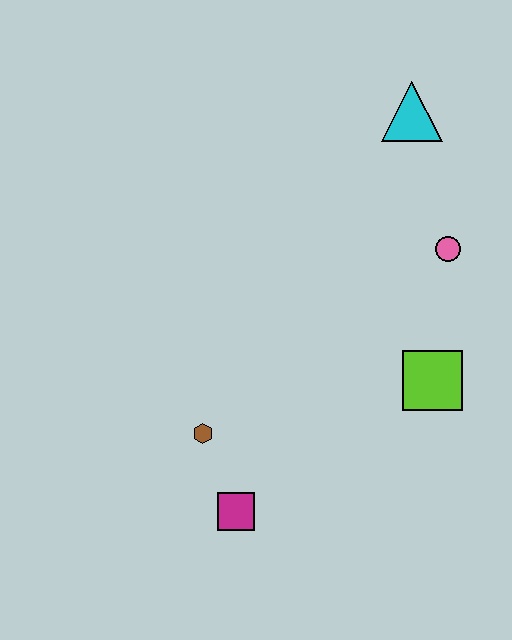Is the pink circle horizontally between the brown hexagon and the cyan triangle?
No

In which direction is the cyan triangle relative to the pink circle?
The cyan triangle is above the pink circle.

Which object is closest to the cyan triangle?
The pink circle is closest to the cyan triangle.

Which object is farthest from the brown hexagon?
The cyan triangle is farthest from the brown hexagon.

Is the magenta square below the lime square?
Yes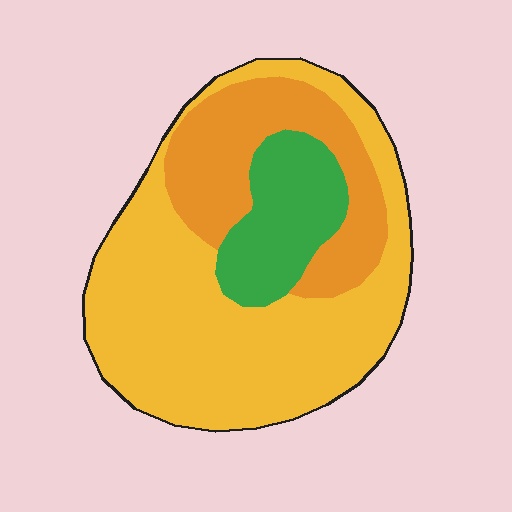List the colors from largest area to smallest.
From largest to smallest: yellow, orange, green.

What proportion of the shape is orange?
Orange covers around 25% of the shape.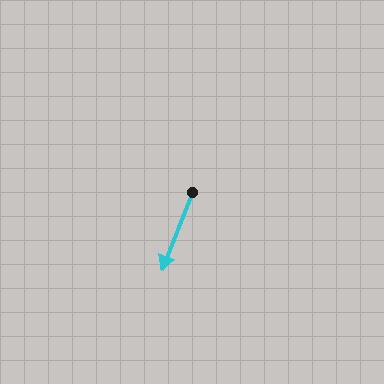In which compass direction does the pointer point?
South.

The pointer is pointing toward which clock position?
Roughly 7 o'clock.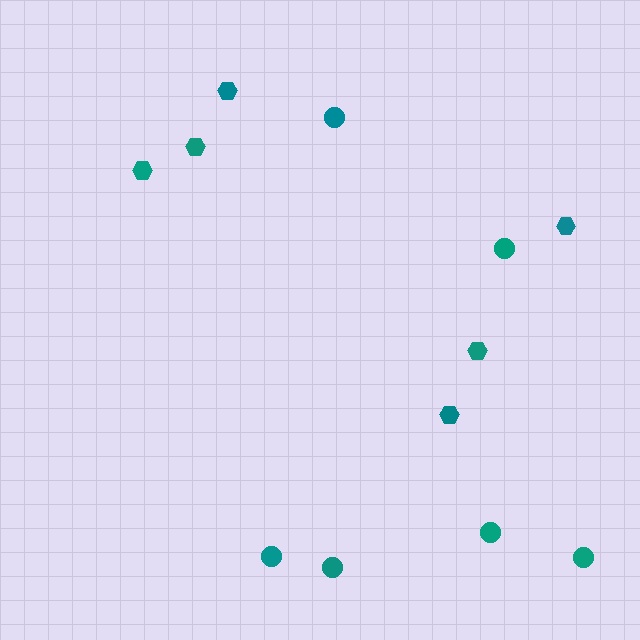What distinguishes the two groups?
There are 2 groups: one group of hexagons (6) and one group of circles (6).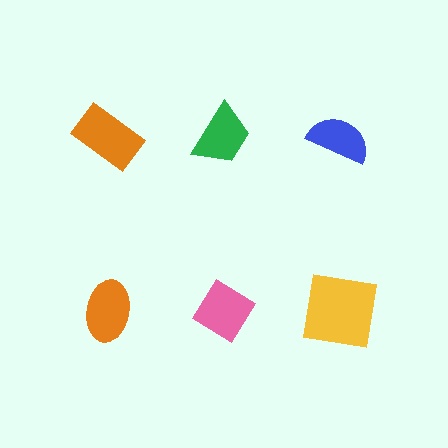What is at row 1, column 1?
An orange rectangle.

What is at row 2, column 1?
An orange ellipse.